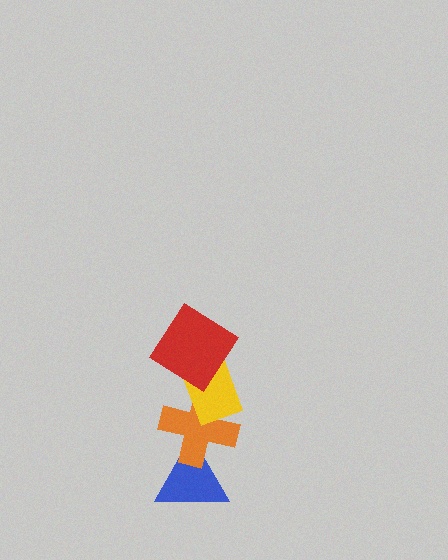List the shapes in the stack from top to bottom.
From top to bottom: the red diamond, the yellow rectangle, the orange cross, the blue triangle.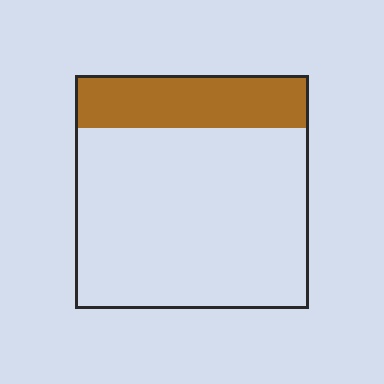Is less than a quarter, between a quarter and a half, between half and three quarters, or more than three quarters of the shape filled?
Less than a quarter.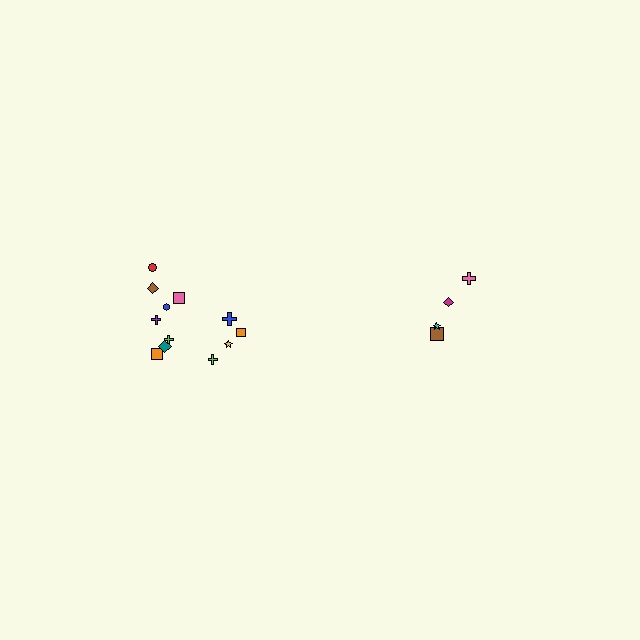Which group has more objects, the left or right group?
The left group.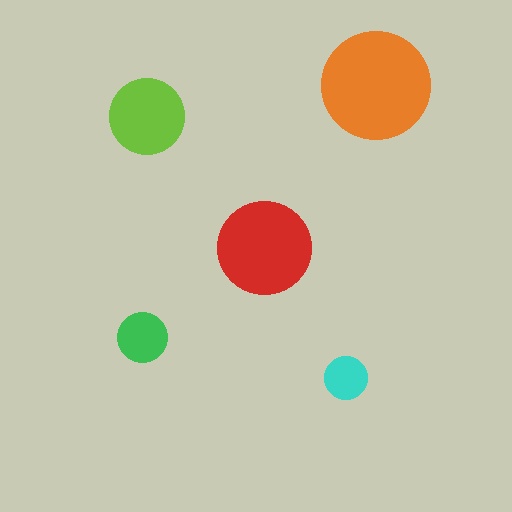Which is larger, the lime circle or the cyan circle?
The lime one.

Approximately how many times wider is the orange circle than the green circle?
About 2 times wider.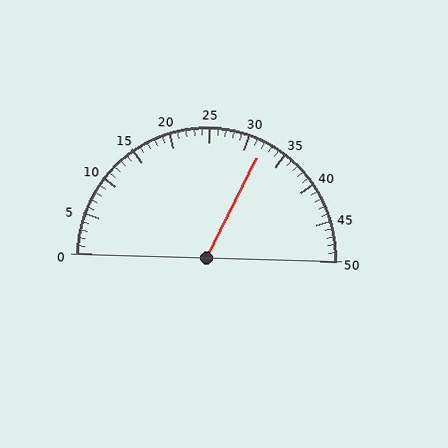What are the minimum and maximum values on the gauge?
The gauge ranges from 0 to 50.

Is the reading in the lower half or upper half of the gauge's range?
The reading is in the upper half of the range (0 to 50).